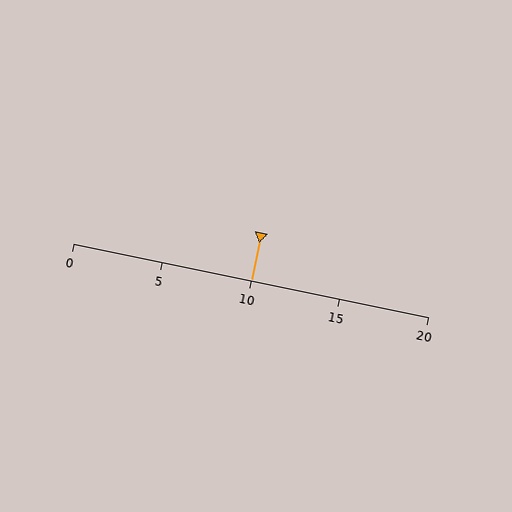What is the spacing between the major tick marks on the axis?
The major ticks are spaced 5 apart.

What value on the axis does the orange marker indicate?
The marker indicates approximately 10.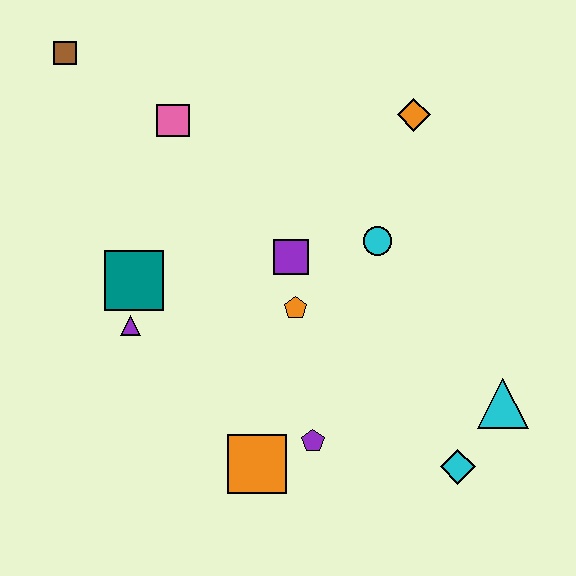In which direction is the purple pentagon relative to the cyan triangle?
The purple pentagon is to the left of the cyan triangle.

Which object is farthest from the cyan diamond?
The brown square is farthest from the cyan diamond.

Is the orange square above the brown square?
No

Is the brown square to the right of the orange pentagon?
No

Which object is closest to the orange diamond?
The cyan circle is closest to the orange diamond.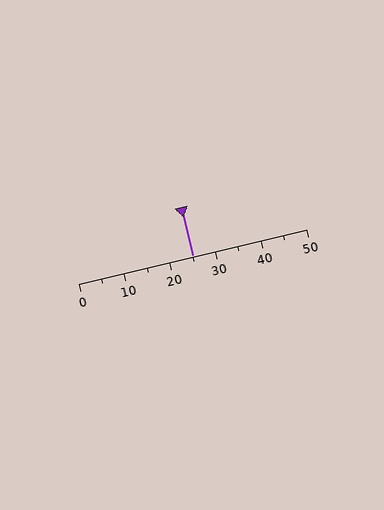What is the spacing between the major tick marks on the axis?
The major ticks are spaced 10 apart.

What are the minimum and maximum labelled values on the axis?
The axis runs from 0 to 50.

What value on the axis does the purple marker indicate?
The marker indicates approximately 25.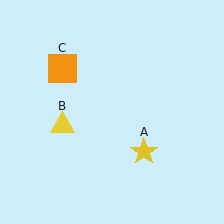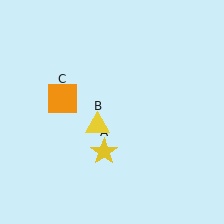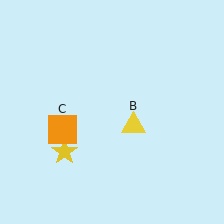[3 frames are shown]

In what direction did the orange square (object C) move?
The orange square (object C) moved down.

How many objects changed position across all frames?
3 objects changed position: yellow star (object A), yellow triangle (object B), orange square (object C).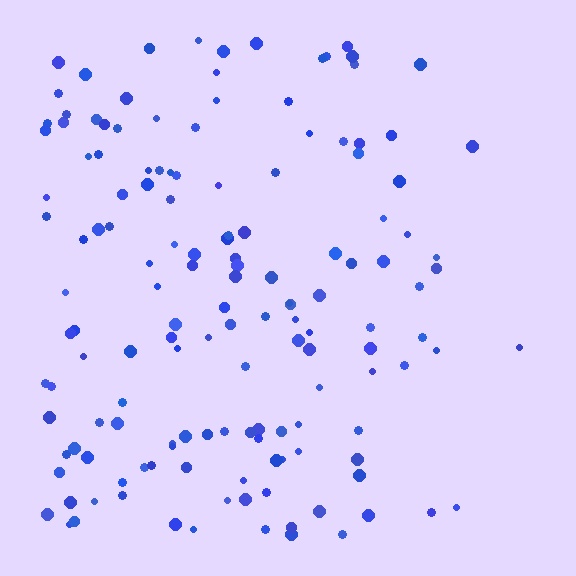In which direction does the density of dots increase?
From right to left, with the left side densest.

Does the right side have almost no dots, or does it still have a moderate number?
Still a moderate number, just noticeably fewer than the left.